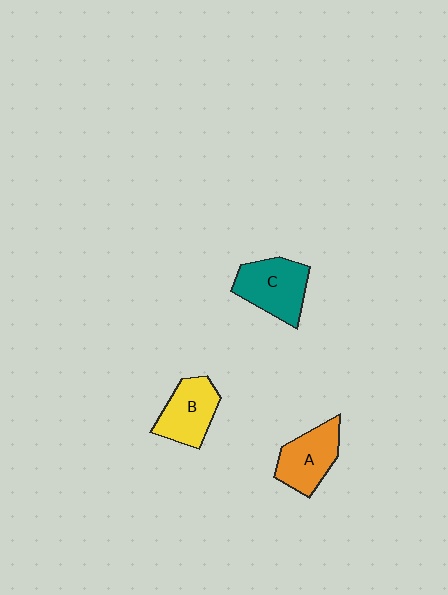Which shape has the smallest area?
Shape B (yellow).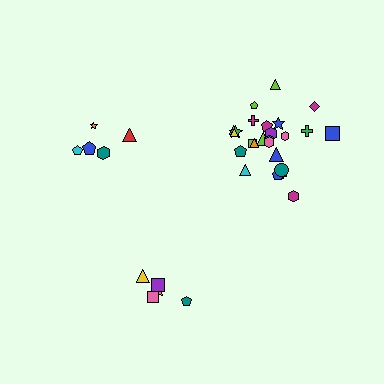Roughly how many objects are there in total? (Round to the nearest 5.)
Roughly 35 objects in total.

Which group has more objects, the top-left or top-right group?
The top-right group.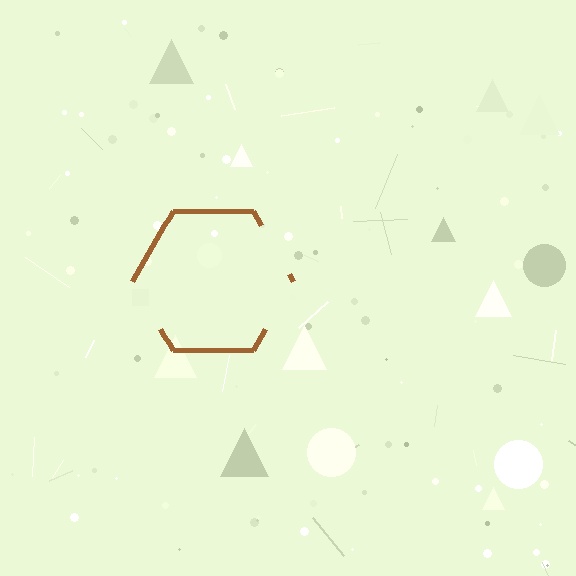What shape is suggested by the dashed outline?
The dashed outline suggests a hexagon.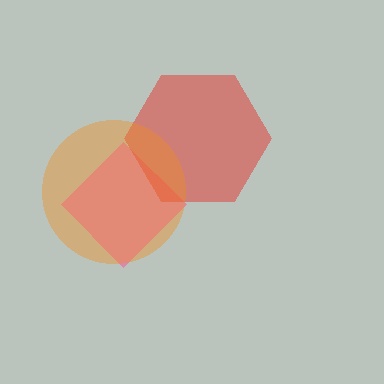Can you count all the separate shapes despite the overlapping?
Yes, there are 3 separate shapes.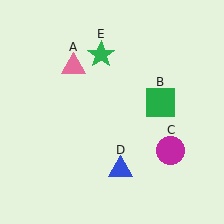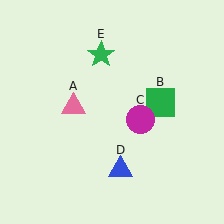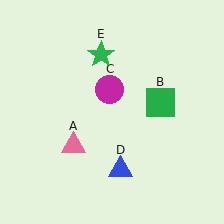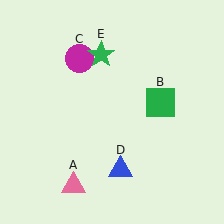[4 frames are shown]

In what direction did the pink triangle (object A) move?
The pink triangle (object A) moved down.